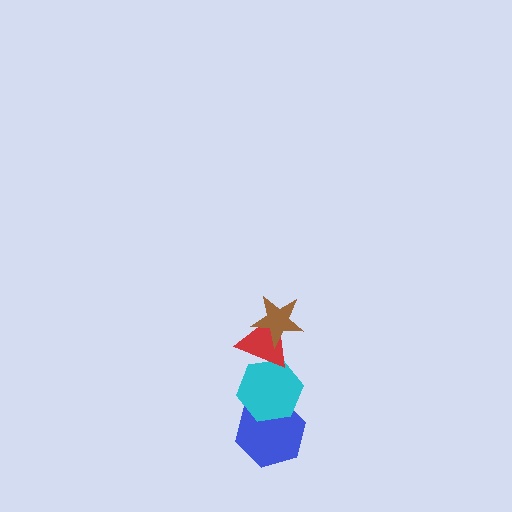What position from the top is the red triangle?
The red triangle is 2nd from the top.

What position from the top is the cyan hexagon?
The cyan hexagon is 3rd from the top.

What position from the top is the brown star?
The brown star is 1st from the top.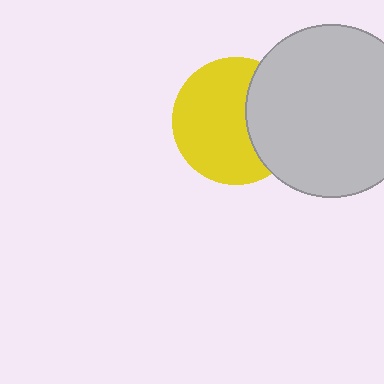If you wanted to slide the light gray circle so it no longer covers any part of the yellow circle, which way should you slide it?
Slide it right — that is the most direct way to separate the two shapes.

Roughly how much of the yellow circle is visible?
Most of it is visible (roughly 67%).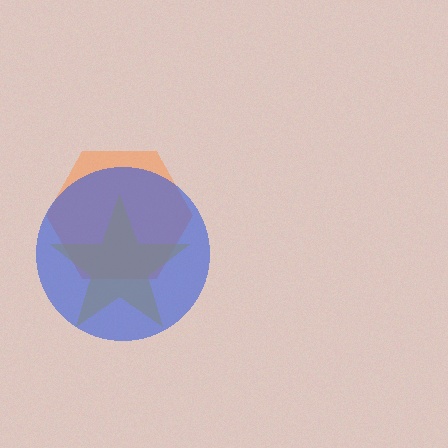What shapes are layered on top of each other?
The layered shapes are: an orange hexagon, a yellow star, a blue circle.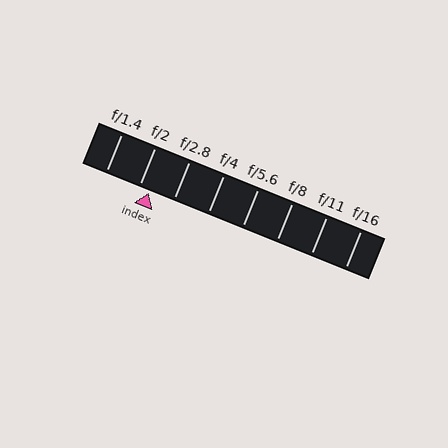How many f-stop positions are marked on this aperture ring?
There are 8 f-stop positions marked.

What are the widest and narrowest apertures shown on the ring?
The widest aperture shown is f/1.4 and the narrowest is f/16.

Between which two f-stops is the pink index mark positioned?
The index mark is between f/2 and f/2.8.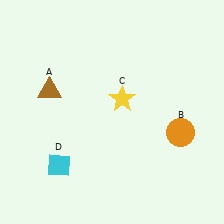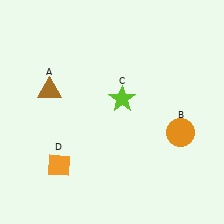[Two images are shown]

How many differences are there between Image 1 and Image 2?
There are 2 differences between the two images.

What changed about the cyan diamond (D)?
In Image 1, D is cyan. In Image 2, it changed to orange.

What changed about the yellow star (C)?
In Image 1, C is yellow. In Image 2, it changed to lime.